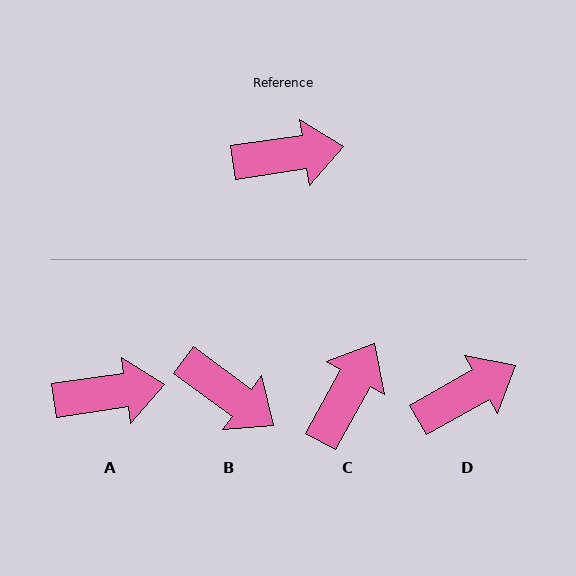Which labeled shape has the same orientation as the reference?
A.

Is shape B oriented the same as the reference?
No, it is off by about 44 degrees.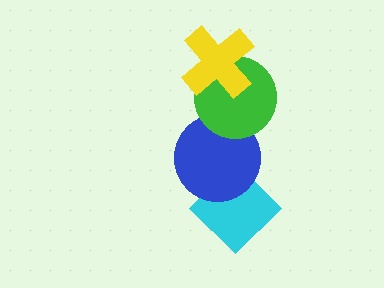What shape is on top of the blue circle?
The green circle is on top of the blue circle.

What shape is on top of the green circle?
The yellow cross is on top of the green circle.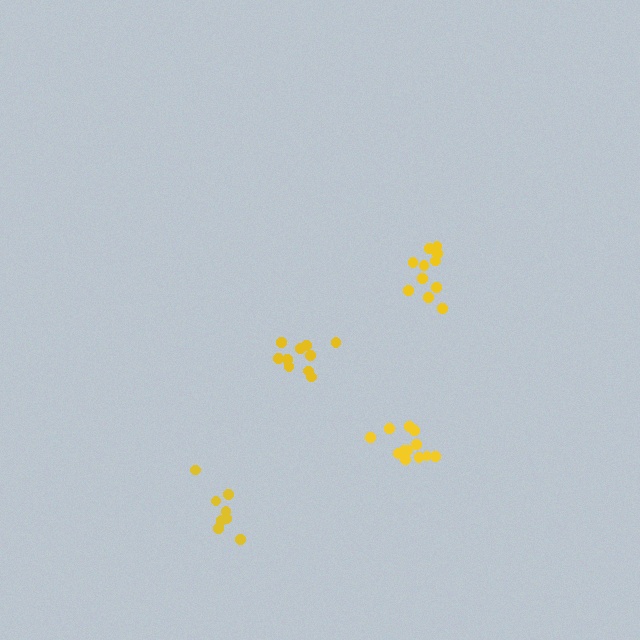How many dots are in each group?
Group 1: 10 dots, Group 2: 12 dots, Group 3: 8 dots, Group 4: 11 dots (41 total).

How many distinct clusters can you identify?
There are 4 distinct clusters.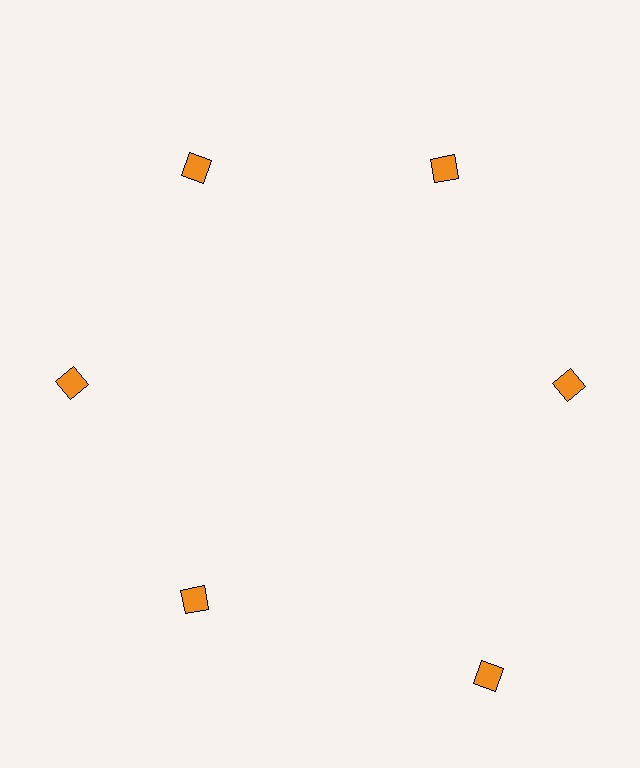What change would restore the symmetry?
The symmetry would be restored by moving it inward, back onto the ring so that all 6 diamonds sit at equal angles and equal distance from the center.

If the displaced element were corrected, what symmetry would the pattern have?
It would have 6-fold rotational symmetry — the pattern would map onto itself every 60 degrees.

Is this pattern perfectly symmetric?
No. The 6 orange diamonds are arranged in a ring, but one element near the 5 o'clock position is pushed outward from the center, breaking the 6-fold rotational symmetry.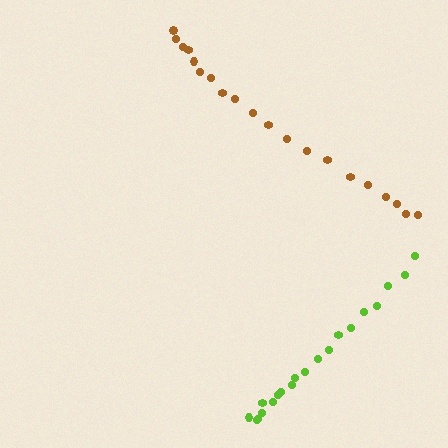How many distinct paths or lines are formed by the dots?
There are 2 distinct paths.